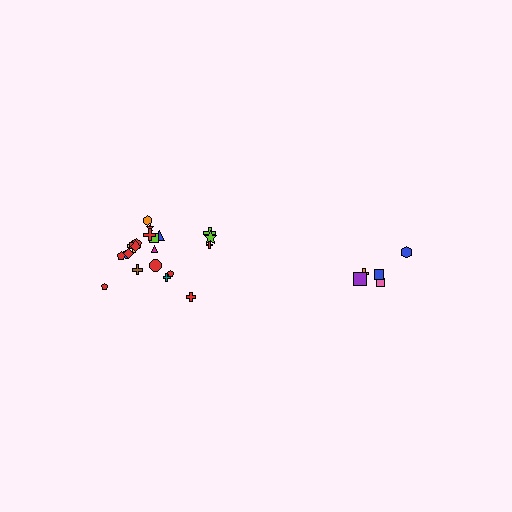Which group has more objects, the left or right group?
The left group.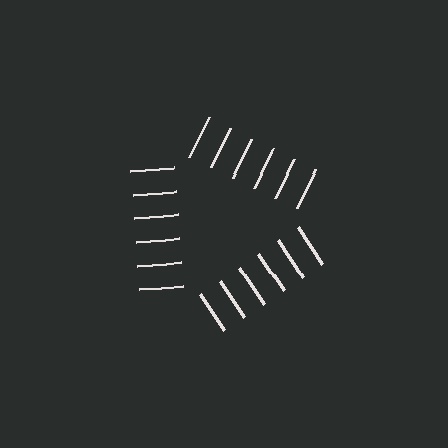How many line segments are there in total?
18 — 6 along each of the 3 edges.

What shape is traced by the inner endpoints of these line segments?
An illusory triangle — the line segments terminate on its edges but no continuous stroke is drawn.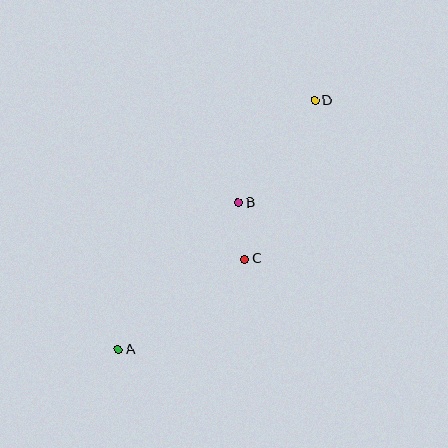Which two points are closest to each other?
Points B and C are closest to each other.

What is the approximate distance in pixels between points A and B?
The distance between A and B is approximately 190 pixels.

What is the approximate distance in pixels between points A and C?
The distance between A and C is approximately 155 pixels.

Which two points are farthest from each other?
Points A and D are farthest from each other.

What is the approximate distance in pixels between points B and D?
The distance between B and D is approximately 127 pixels.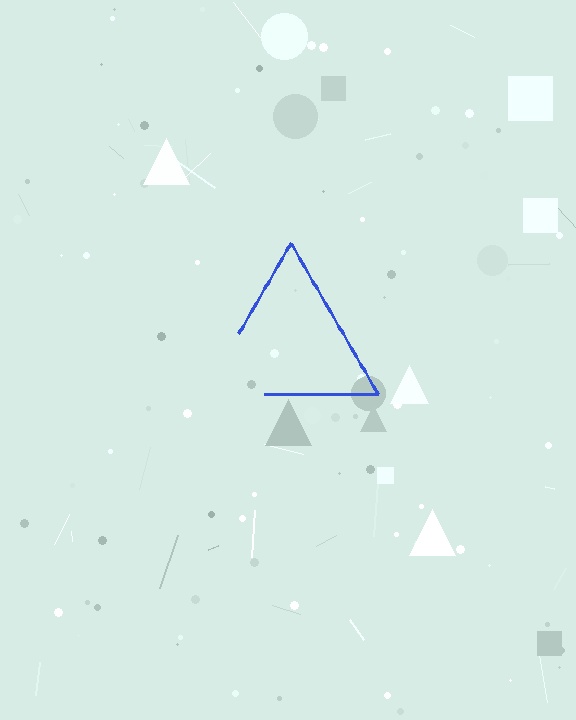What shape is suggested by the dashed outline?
The dashed outline suggests a triangle.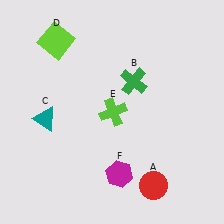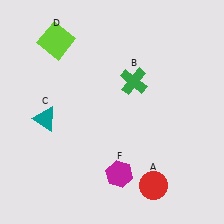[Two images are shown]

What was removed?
The lime cross (E) was removed in Image 2.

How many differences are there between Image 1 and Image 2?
There is 1 difference between the two images.